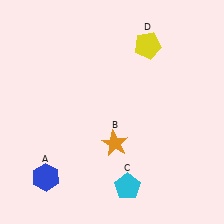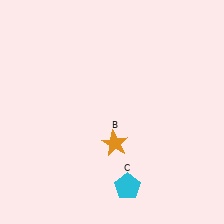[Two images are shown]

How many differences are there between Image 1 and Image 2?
There are 2 differences between the two images.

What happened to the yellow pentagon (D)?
The yellow pentagon (D) was removed in Image 2. It was in the top-right area of Image 1.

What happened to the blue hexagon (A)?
The blue hexagon (A) was removed in Image 2. It was in the bottom-left area of Image 1.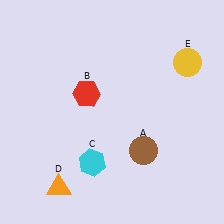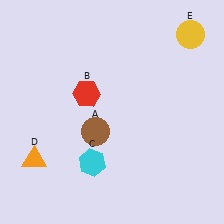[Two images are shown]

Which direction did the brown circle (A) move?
The brown circle (A) moved left.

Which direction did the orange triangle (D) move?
The orange triangle (D) moved up.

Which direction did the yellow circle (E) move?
The yellow circle (E) moved up.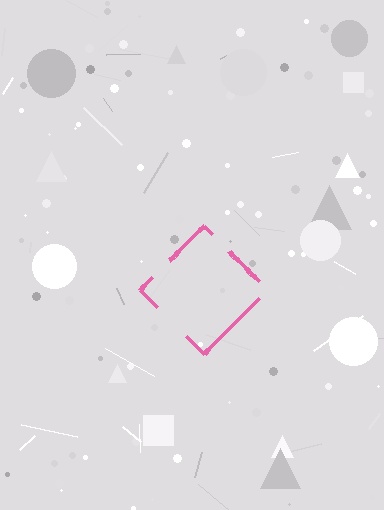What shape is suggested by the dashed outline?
The dashed outline suggests a diamond.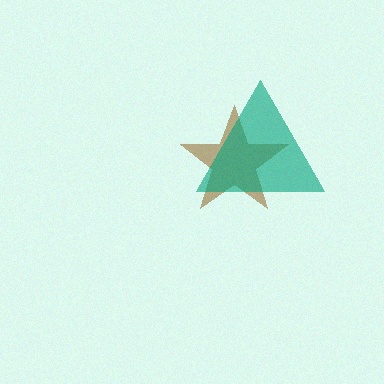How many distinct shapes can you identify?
There are 2 distinct shapes: a brown star, a teal triangle.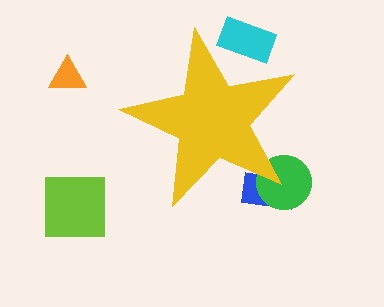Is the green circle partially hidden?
Yes, the green circle is partially hidden behind the yellow star.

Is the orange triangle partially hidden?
No, the orange triangle is fully visible.